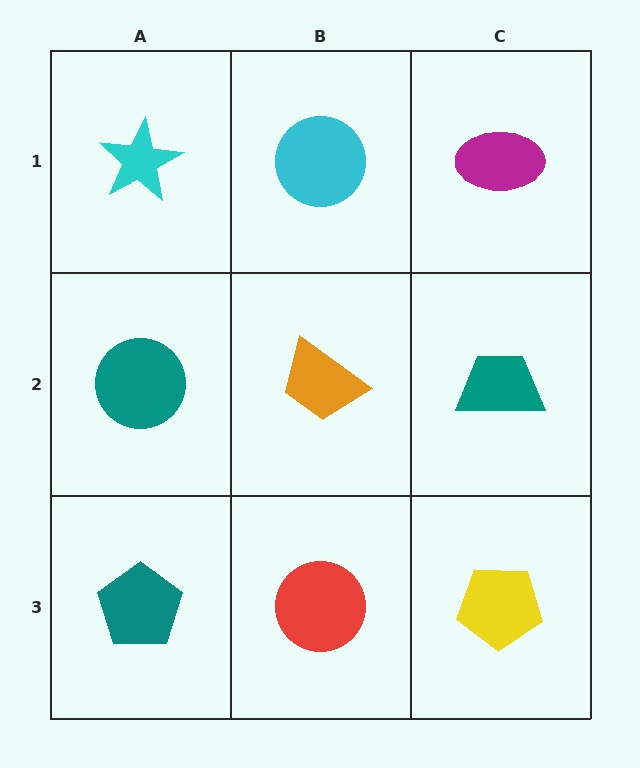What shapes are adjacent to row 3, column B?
An orange trapezoid (row 2, column B), a teal pentagon (row 3, column A), a yellow pentagon (row 3, column C).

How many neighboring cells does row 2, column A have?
3.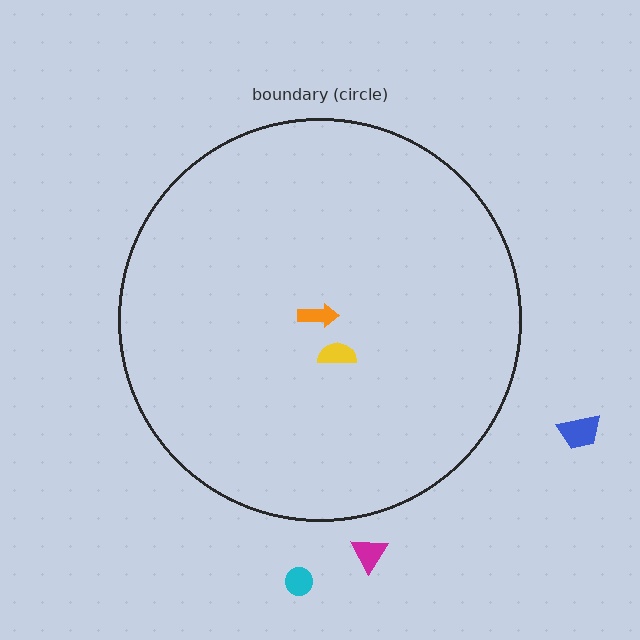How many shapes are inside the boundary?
2 inside, 3 outside.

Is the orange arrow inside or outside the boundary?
Inside.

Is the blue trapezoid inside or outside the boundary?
Outside.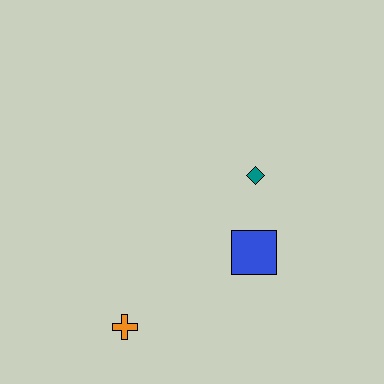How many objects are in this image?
There are 3 objects.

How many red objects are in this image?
There are no red objects.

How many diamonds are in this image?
There is 1 diamond.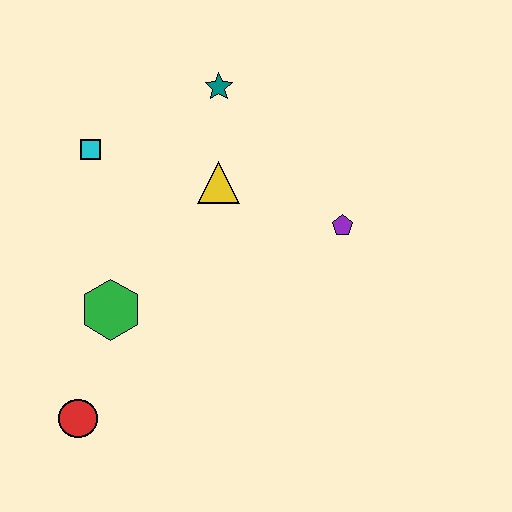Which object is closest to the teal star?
The yellow triangle is closest to the teal star.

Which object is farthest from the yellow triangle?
The red circle is farthest from the yellow triangle.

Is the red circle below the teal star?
Yes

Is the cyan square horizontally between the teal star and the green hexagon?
No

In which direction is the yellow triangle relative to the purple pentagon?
The yellow triangle is to the left of the purple pentagon.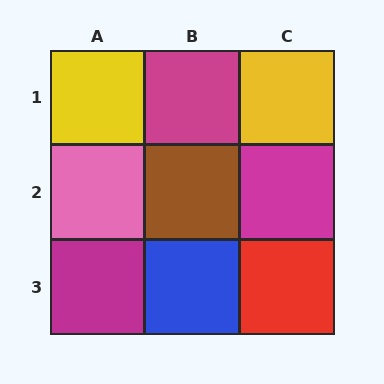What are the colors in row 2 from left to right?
Pink, brown, magenta.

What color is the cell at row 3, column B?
Blue.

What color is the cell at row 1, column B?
Magenta.